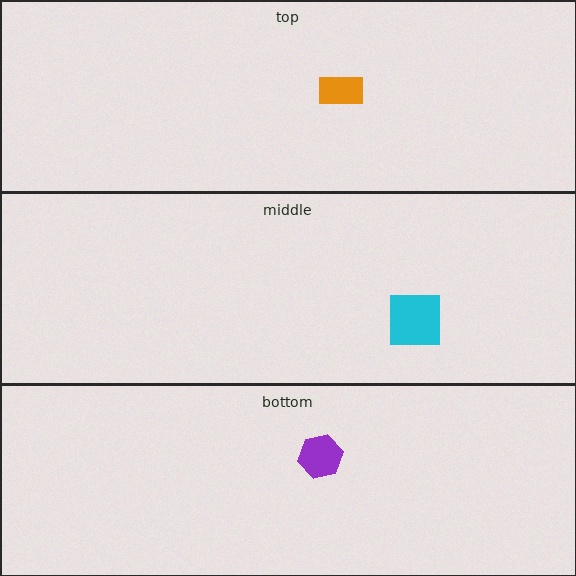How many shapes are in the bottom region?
1.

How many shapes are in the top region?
1.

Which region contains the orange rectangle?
The top region.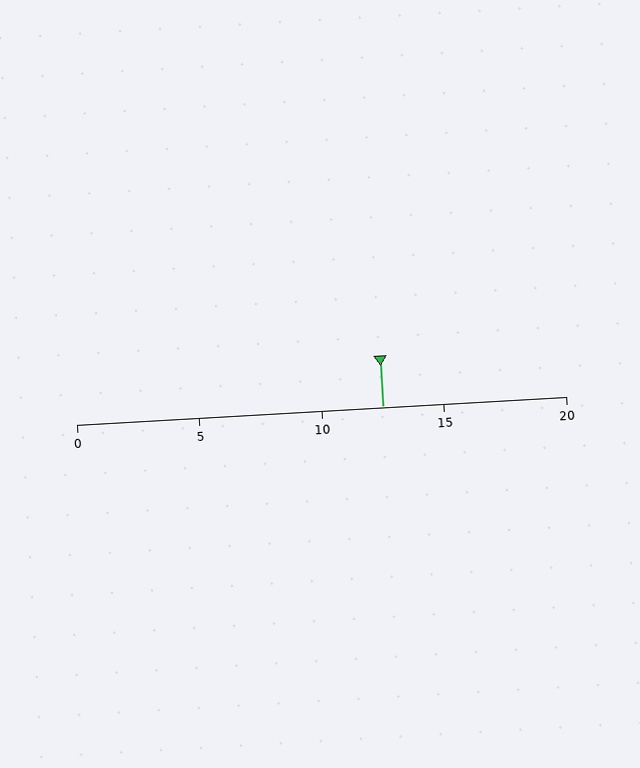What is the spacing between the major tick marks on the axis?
The major ticks are spaced 5 apart.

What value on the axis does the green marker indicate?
The marker indicates approximately 12.5.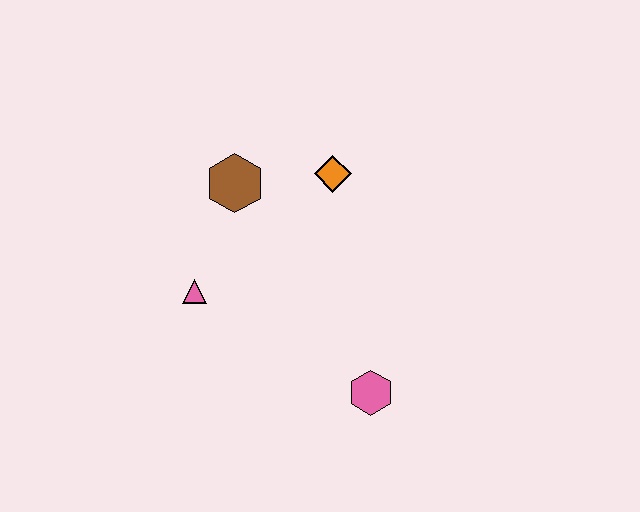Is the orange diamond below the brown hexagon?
No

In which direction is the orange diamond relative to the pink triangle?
The orange diamond is to the right of the pink triangle.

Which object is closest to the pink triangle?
The brown hexagon is closest to the pink triangle.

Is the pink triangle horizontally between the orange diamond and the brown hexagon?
No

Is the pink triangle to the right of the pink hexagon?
No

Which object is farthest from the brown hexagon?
The pink hexagon is farthest from the brown hexagon.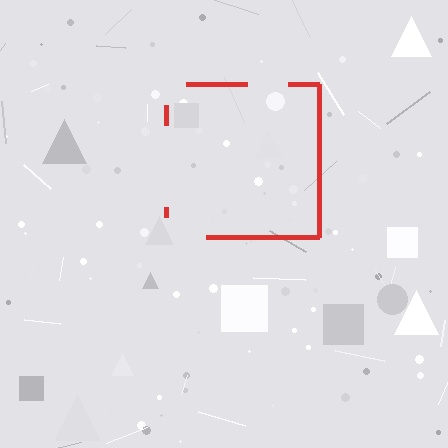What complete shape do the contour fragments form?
The contour fragments form a square.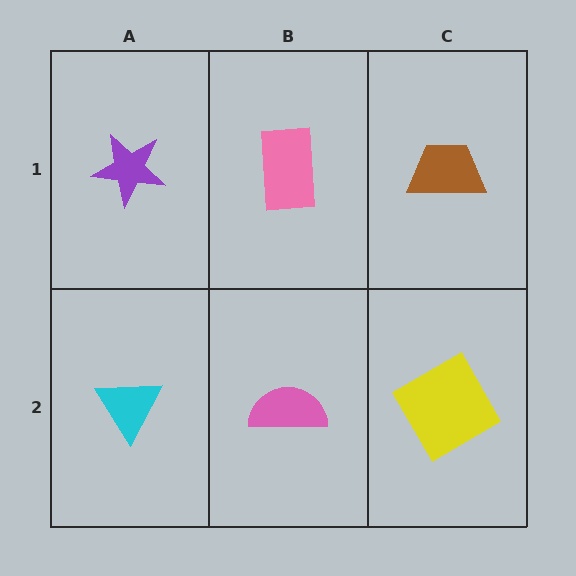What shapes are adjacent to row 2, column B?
A pink rectangle (row 1, column B), a cyan triangle (row 2, column A), a yellow diamond (row 2, column C).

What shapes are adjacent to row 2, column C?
A brown trapezoid (row 1, column C), a pink semicircle (row 2, column B).